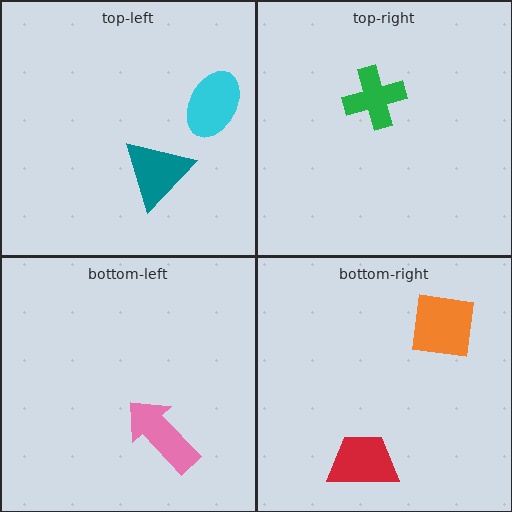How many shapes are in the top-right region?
1.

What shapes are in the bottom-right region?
The orange square, the red trapezoid.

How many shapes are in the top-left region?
2.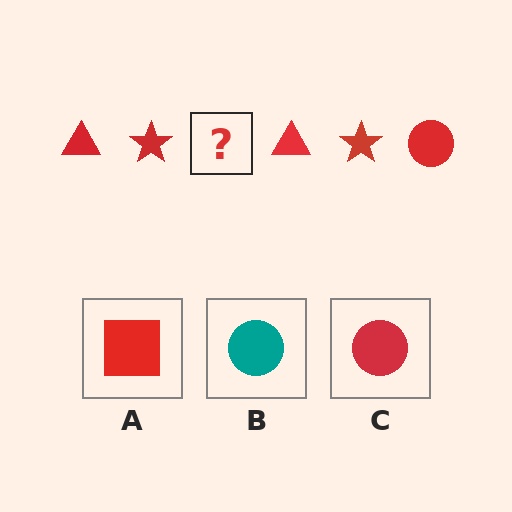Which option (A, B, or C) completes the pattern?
C.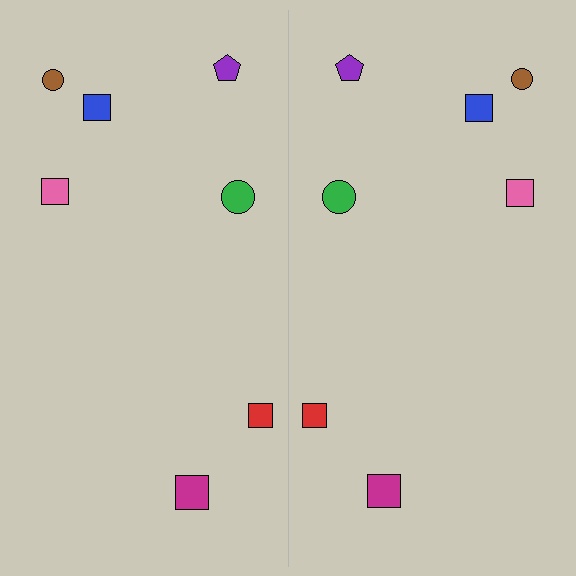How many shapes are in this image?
There are 14 shapes in this image.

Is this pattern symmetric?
Yes, this pattern has bilateral (reflection) symmetry.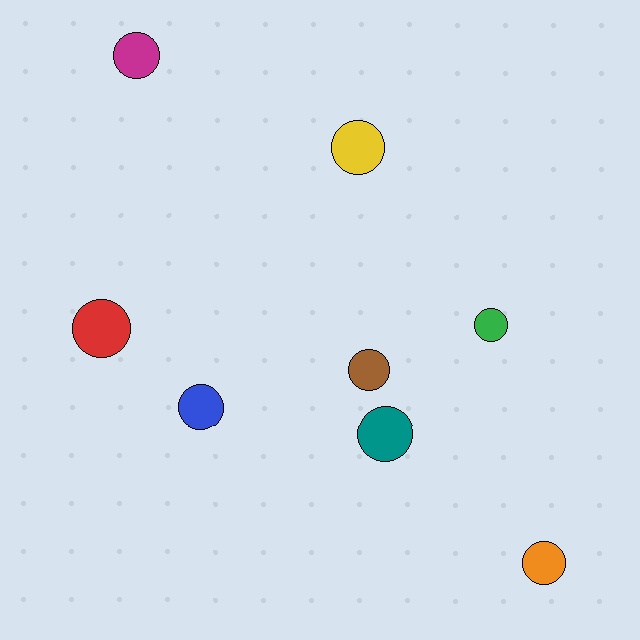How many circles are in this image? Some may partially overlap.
There are 8 circles.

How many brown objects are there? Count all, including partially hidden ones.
There is 1 brown object.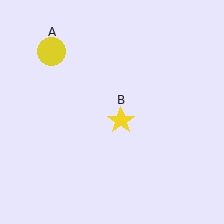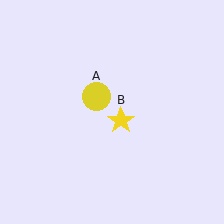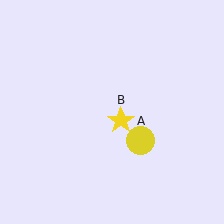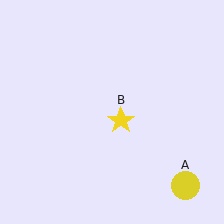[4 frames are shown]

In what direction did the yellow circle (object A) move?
The yellow circle (object A) moved down and to the right.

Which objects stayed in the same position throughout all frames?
Yellow star (object B) remained stationary.